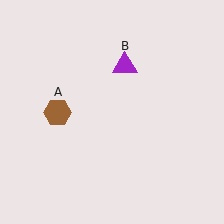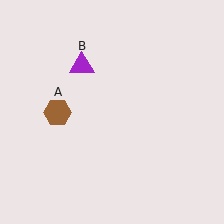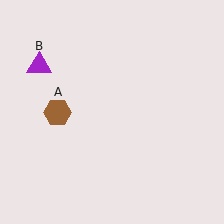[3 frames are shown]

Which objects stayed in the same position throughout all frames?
Brown hexagon (object A) remained stationary.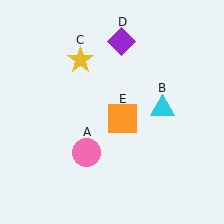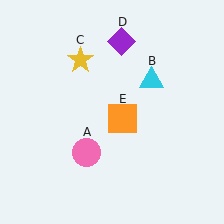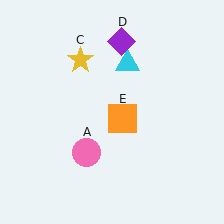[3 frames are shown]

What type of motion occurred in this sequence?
The cyan triangle (object B) rotated counterclockwise around the center of the scene.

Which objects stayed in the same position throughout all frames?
Pink circle (object A) and yellow star (object C) and purple diamond (object D) and orange square (object E) remained stationary.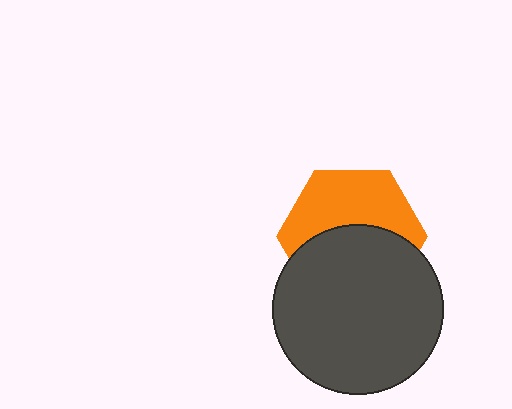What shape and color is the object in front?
The object in front is a dark gray circle.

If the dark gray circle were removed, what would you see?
You would see the complete orange hexagon.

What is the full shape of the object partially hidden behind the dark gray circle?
The partially hidden object is an orange hexagon.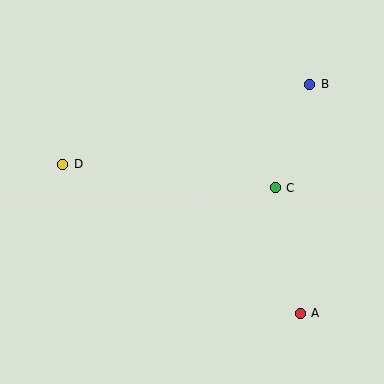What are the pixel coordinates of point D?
Point D is at (63, 164).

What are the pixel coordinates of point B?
Point B is at (310, 84).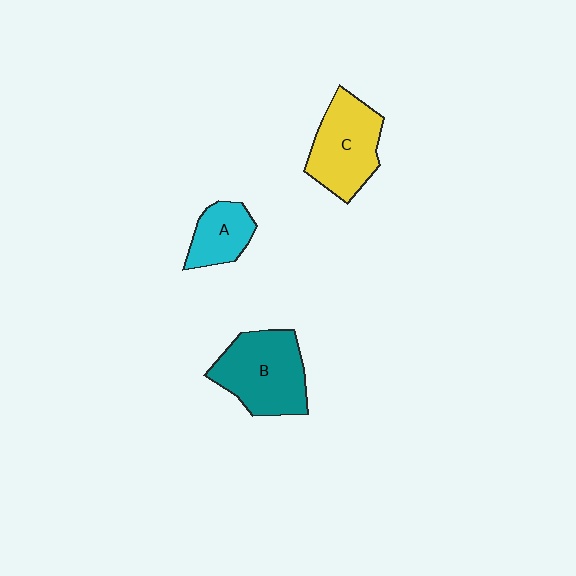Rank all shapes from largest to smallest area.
From largest to smallest: B (teal), C (yellow), A (cyan).